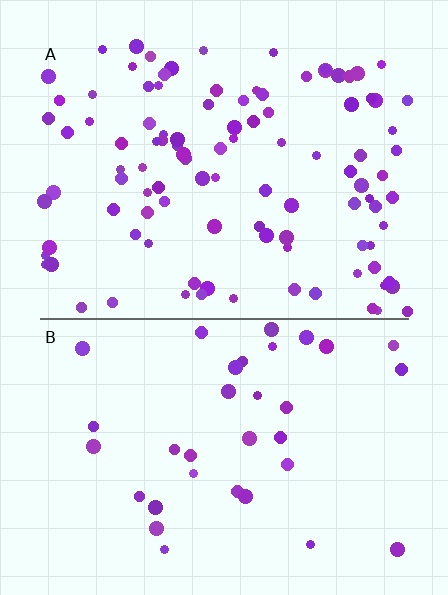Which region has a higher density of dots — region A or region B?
A (the top).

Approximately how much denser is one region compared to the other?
Approximately 3.0× — region A over region B.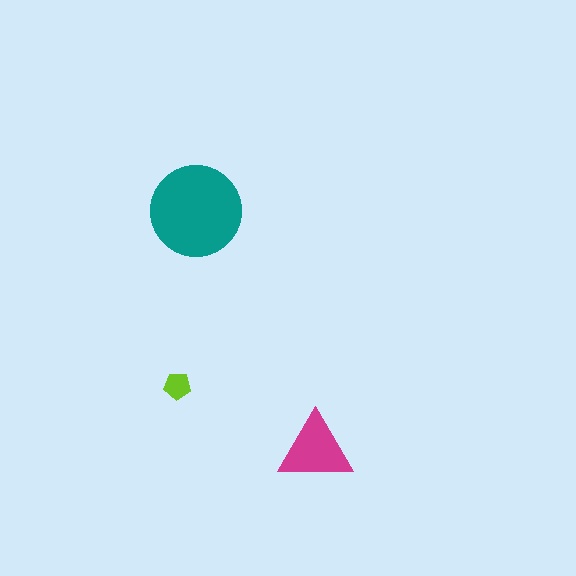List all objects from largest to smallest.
The teal circle, the magenta triangle, the lime pentagon.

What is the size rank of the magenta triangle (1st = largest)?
2nd.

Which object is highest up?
The teal circle is topmost.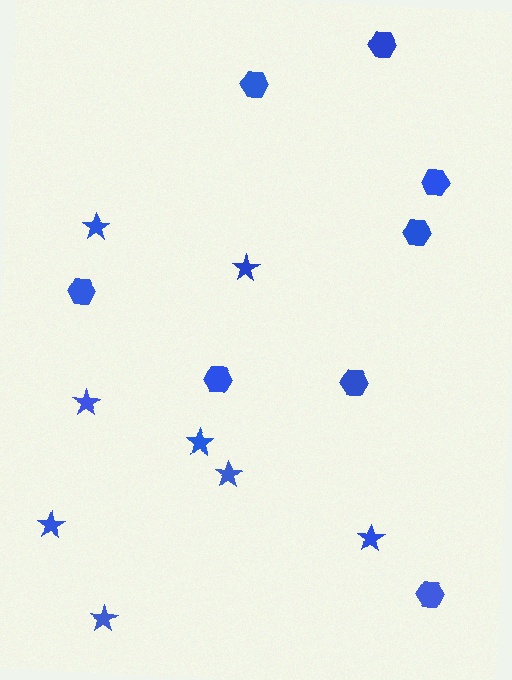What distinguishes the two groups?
There are 2 groups: one group of stars (8) and one group of hexagons (8).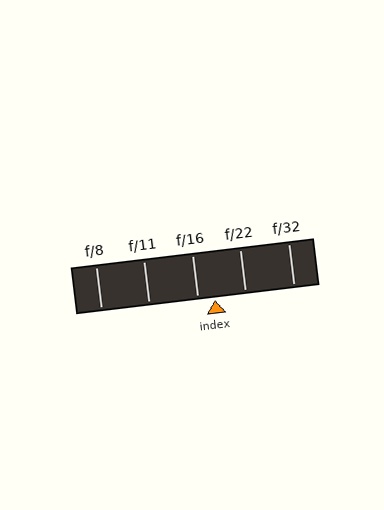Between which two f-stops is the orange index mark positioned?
The index mark is between f/16 and f/22.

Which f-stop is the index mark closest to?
The index mark is closest to f/16.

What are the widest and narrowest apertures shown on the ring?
The widest aperture shown is f/8 and the narrowest is f/32.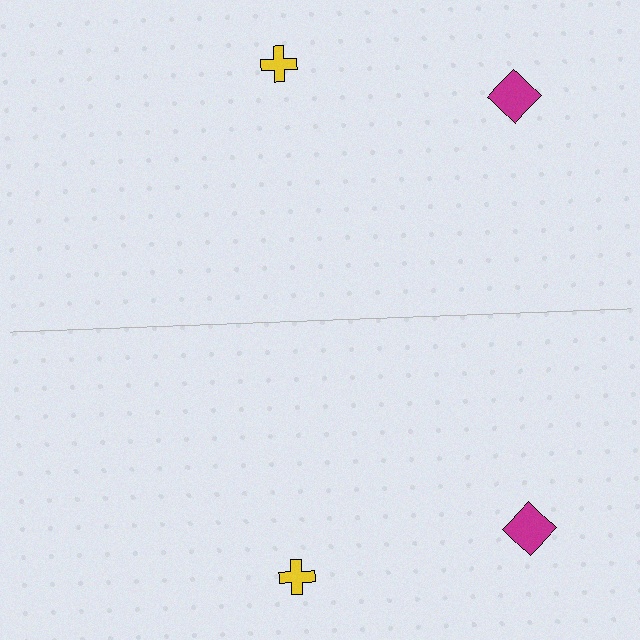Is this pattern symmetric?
Yes, this pattern has bilateral (reflection) symmetry.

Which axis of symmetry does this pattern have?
The pattern has a horizontal axis of symmetry running through the center of the image.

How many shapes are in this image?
There are 4 shapes in this image.